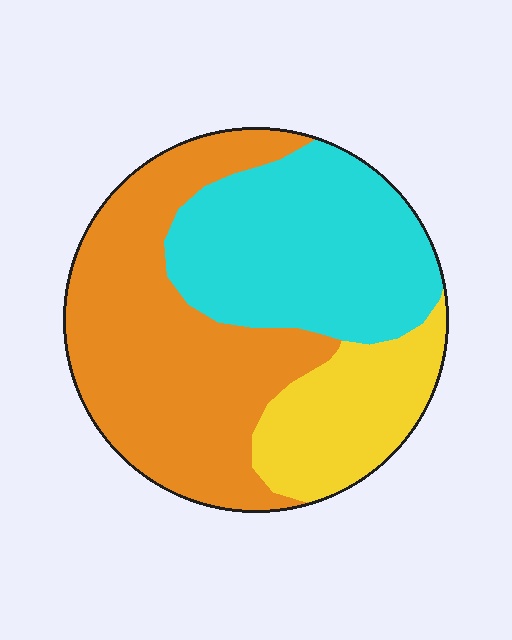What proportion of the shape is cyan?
Cyan covers 35% of the shape.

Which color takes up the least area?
Yellow, at roughly 20%.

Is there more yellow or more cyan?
Cyan.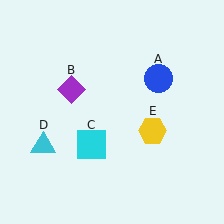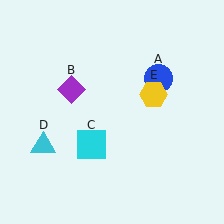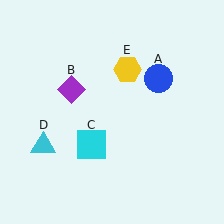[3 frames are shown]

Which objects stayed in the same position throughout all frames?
Blue circle (object A) and purple diamond (object B) and cyan square (object C) and cyan triangle (object D) remained stationary.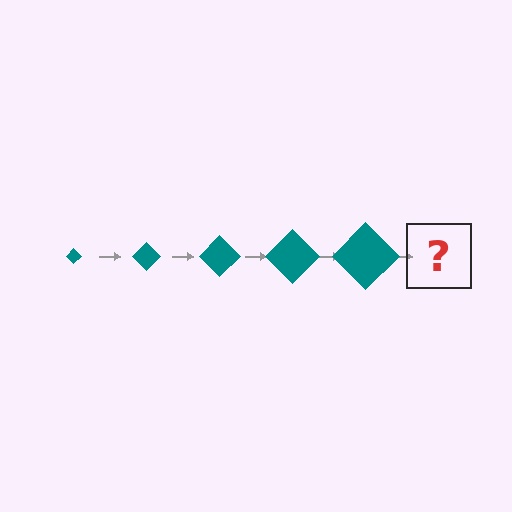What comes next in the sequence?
The next element should be a teal diamond, larger than the previous one.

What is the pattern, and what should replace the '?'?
The pattern is that the diamond gets progressively larger each step. The '?' should be a teal diamond, larger than the previous one.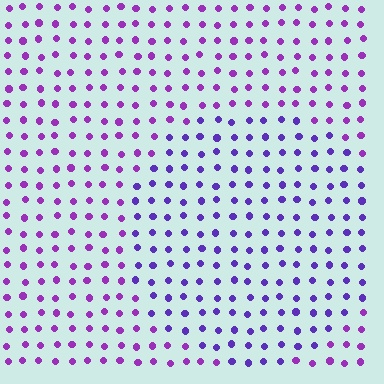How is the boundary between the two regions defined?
The boundary is defined purely by a slight shift in hue (about 28 degrees). Spacing, size, and orientation are identical on both sides.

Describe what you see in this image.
The image is filled with small purple elements in a uniform arrangement. A circle-shaped region is visible where the elements are tinted to a slightly different hue, forming a subtle color boundary.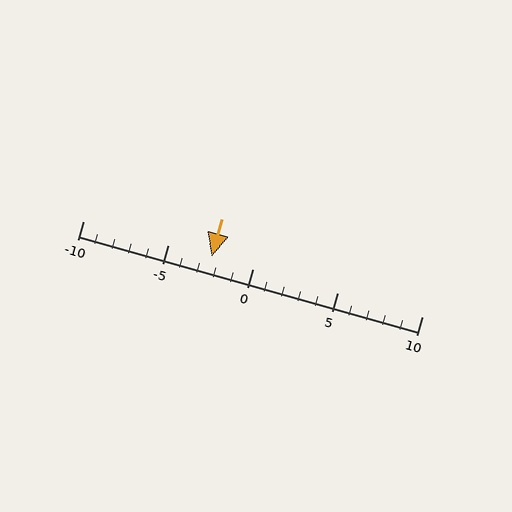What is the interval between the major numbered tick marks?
The major tick marks are spaced 5 units apart.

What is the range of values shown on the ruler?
The ruler shows values from -10 to 10.